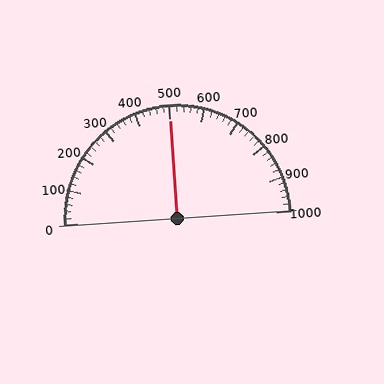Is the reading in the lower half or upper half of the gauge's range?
The reading is in the upper half of the range (0 to 1000).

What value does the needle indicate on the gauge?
The needle indicates approximately 500.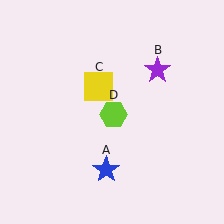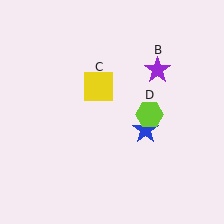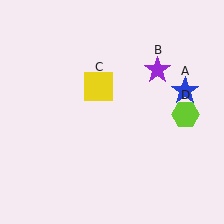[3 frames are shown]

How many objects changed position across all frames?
2 objects changed position: blue star (object A), lime hexagon (object D).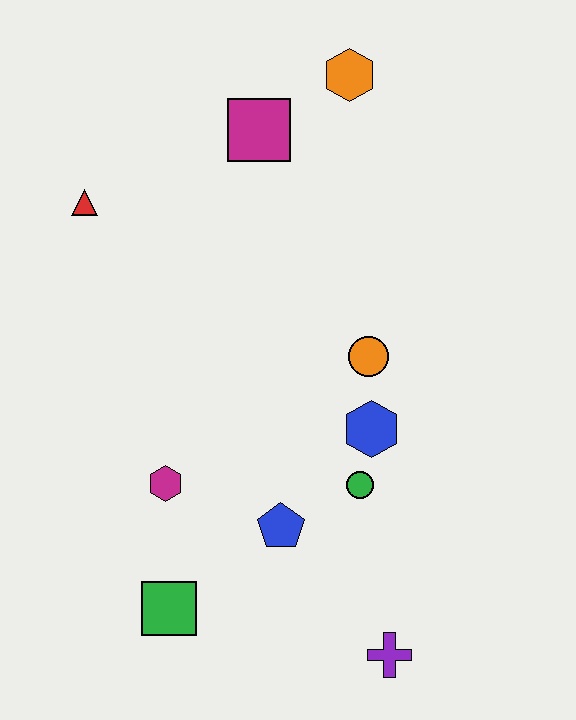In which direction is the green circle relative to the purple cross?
The green circle is above the purple cross.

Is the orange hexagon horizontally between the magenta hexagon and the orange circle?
Yes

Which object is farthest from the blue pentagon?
The orange hexagon is farthest from the blue pentagon.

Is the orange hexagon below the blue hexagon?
No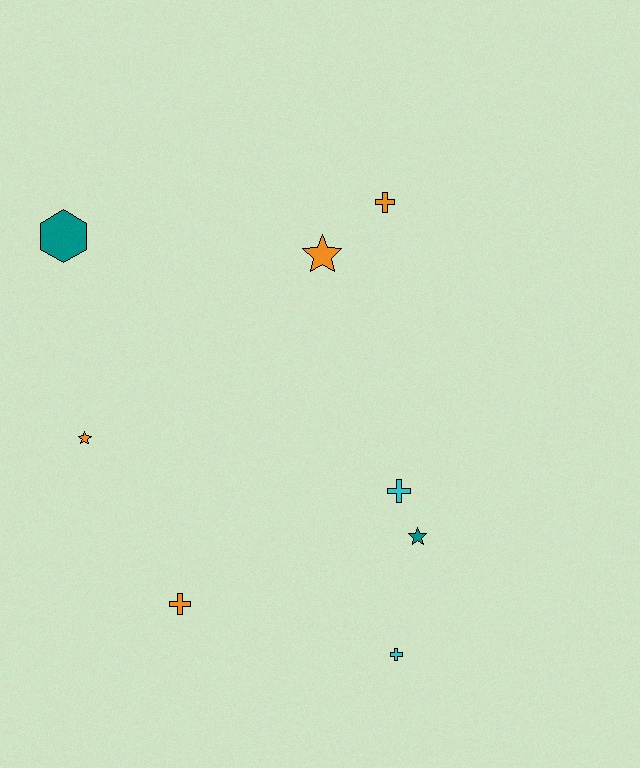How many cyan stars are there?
There are no cyan stars.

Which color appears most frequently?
Orange, with 4 objects.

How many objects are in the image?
There are 8 objects.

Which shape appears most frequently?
Cross, with 4 objects.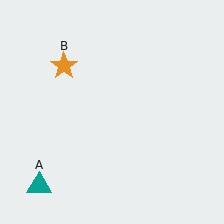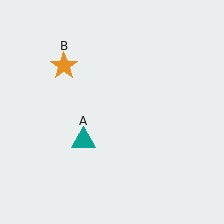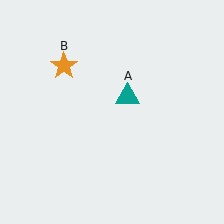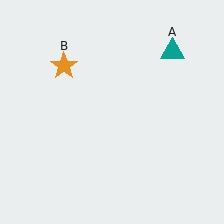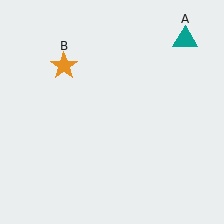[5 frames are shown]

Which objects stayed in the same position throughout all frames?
Orange star (object B) remained stationary.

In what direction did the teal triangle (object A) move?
The teal triangle (object A) moved up and to the right.